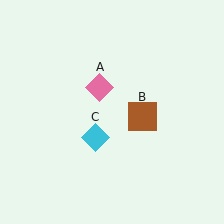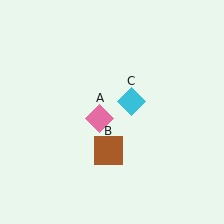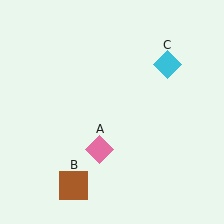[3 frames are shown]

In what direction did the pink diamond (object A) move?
The pink diamond (object A) moved down.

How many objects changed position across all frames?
3 objects changed position: pink diamond (object A), brown square (object B), cyan diamond (object C).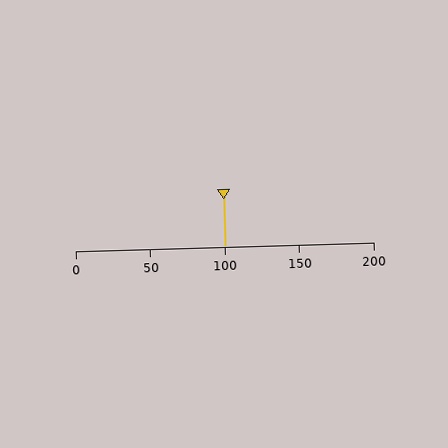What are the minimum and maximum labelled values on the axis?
The axis runs from 0 to 200.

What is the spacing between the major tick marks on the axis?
The major ticks are spaced 50 apart.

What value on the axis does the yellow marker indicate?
The marker indicates approximately 100.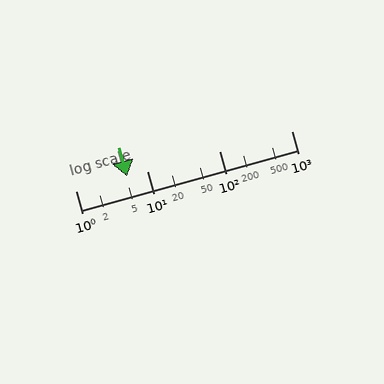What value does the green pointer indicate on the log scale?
The pointer indicates approximately 5.2.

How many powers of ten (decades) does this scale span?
The scale spans 3 decades, from 1 to 1000.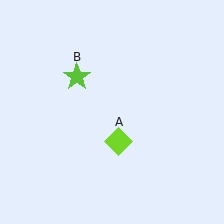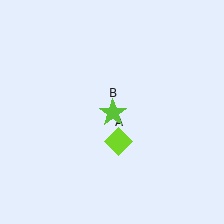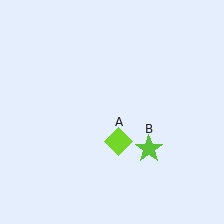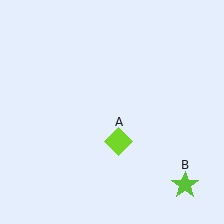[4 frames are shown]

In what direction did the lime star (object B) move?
The lime star (object B) moved down and to the right.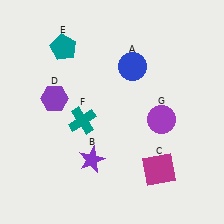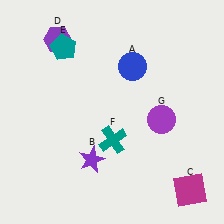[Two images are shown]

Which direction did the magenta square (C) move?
The magenta square (C) moved right.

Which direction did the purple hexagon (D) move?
The purple hexagon (D) moved up.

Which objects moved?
The objects that moved are: the magenta square (C), the purple hexagon (D), the teal cross (F).